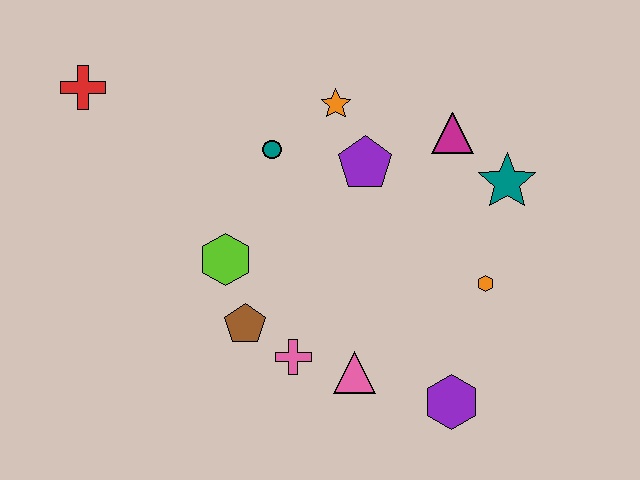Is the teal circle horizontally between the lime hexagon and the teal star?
Yes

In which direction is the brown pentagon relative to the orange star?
The brown pentagon is below the orange star.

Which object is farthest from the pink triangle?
The red cross is farthest from the pink triangle.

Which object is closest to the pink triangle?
The pink cross is closest to the pink triangle.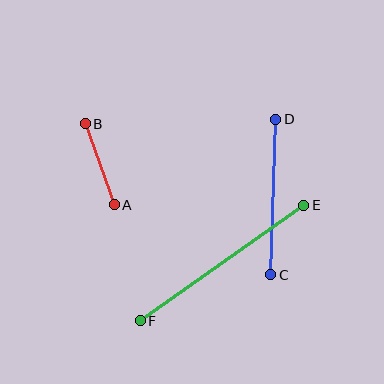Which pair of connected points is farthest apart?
Points E and F are farthest apart.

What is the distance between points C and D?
The distance is approximately 156 pixels.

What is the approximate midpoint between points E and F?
The midpoint is at approximately (222, 263) pixels.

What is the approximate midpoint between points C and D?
The midpoint is at approximately (273, 197) pixels.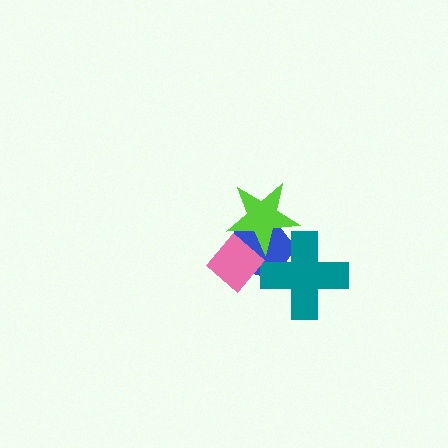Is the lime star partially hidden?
No, no other shape covers it.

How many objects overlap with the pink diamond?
2 objects overlap with the pink diamond.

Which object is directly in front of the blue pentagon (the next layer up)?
The teal cross is directly in front of the blue pentagon.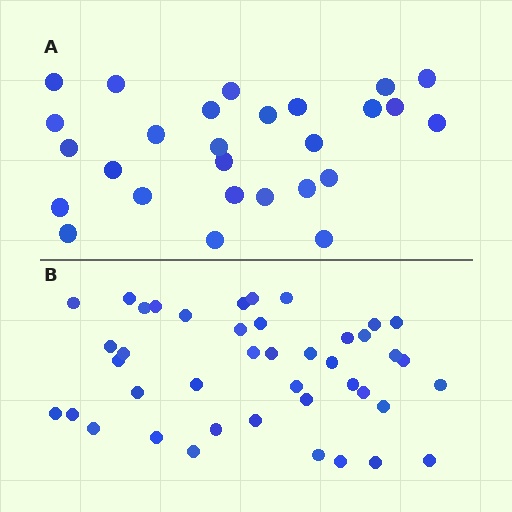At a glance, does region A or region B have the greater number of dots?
Region B (the bottom region) has more dots.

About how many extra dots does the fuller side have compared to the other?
Region B has approximately 15 more dots than region A.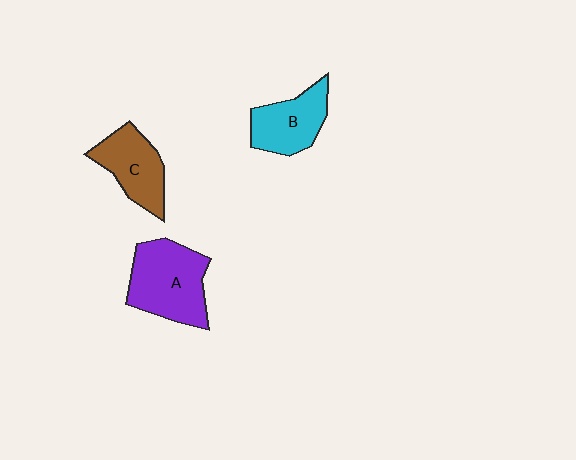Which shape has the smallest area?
Shape B (cyan).